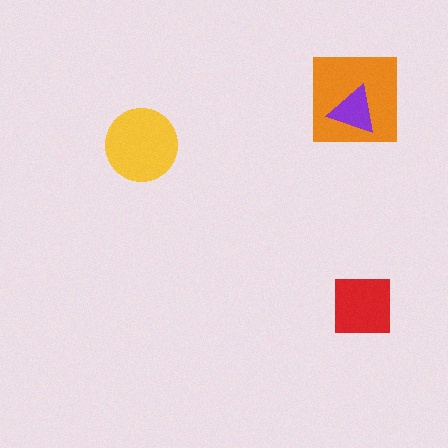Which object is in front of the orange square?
The purple triangle is in front of the orange square.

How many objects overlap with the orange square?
1 object overlaps with the orange square.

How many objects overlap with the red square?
0 objects overlap with the red square.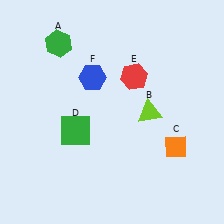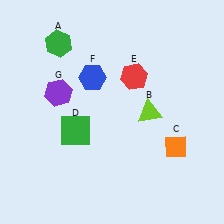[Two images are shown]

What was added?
A purple hexagon (G) was added in Image 2.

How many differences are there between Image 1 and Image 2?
There is 1 difference between the two images.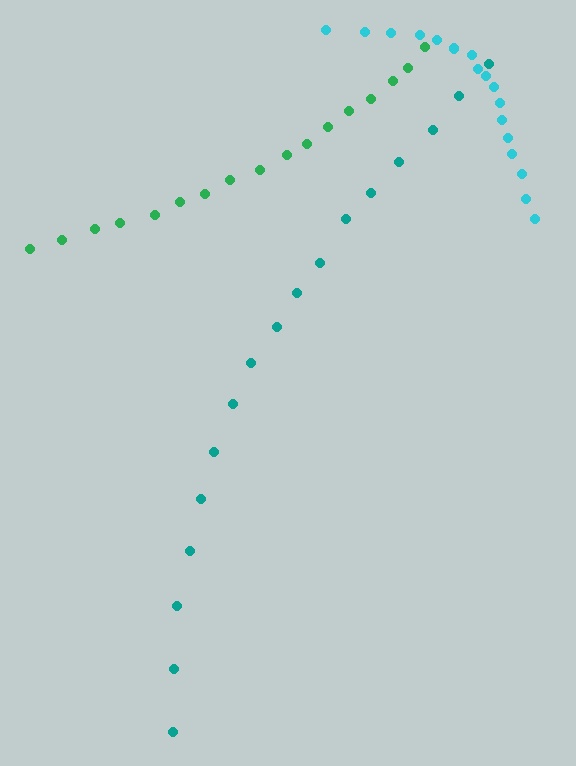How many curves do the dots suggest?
There are 3 distinct paths.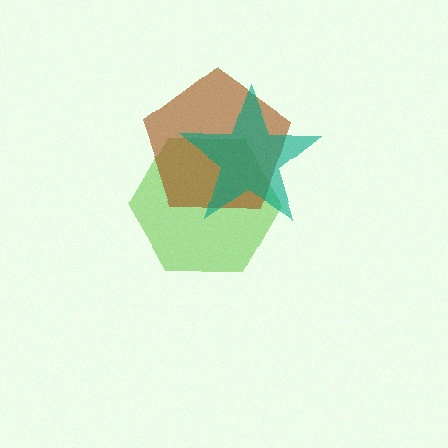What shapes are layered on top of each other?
The layered shapes are: a lime hexagon, a brown pentagon, a teal star.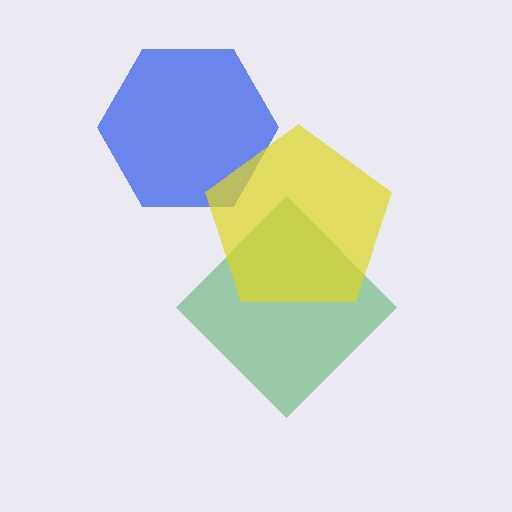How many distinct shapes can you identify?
There are 3 distinct shapes: a green diamond, a blue hexagon, a yellow pentagon.